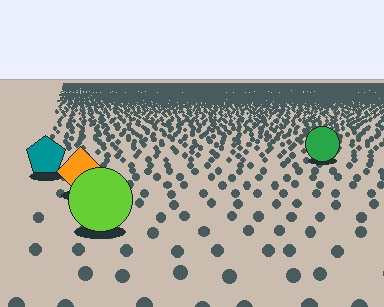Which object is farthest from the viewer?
The green circle is farthest from the viewer. It appears smaller and the ground texture around it is denser.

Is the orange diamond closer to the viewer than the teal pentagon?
Yes. The orange diamond is closer — you can tell from the texture gradient: the ground texture is coarser near it.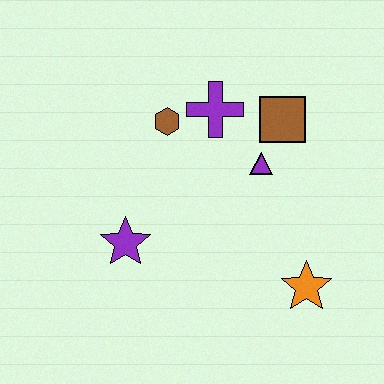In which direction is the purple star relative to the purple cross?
The purple star is below the purple cross.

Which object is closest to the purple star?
The brown hexagon is closest to the purple star.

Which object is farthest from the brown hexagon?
The orange star is farthest from the brown hexagon.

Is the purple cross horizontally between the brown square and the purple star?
Yes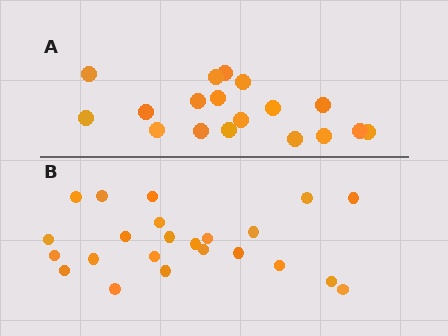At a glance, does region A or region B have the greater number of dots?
Region B (the bottom region) has more dots.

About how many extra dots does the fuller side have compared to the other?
Region B has about 5 more dots than region A.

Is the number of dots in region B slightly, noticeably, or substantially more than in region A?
Region B has noticeably more, but not dramatically so. The ratio is roughly 1.3 to 1.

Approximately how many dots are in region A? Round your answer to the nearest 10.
About 20 dots. (The exact count is 18, which rounds to 20.)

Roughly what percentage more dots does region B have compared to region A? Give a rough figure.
About 30% more.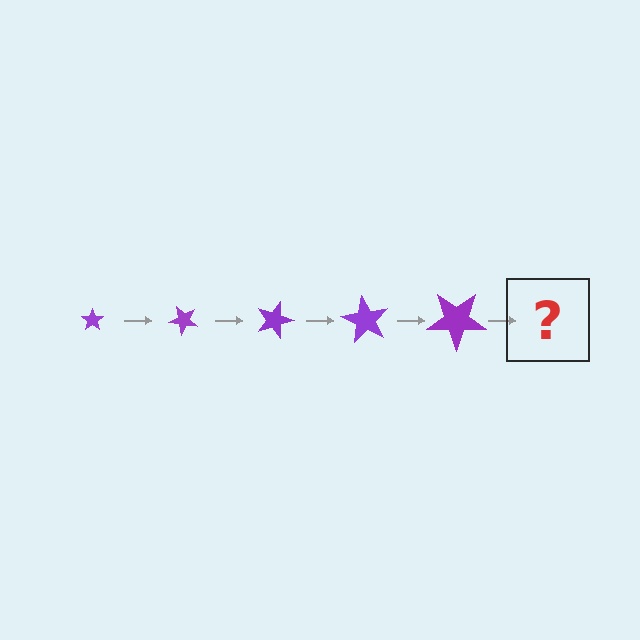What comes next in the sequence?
The next element should be a star, larger than the previous one and rotated 225 degrees from the start.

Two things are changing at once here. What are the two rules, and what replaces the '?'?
The two rules are that the star grows larger each step and it rotates 45 degrees each step. The '?' should be a star, larger than the previous one and rotated 225 degrees from the start.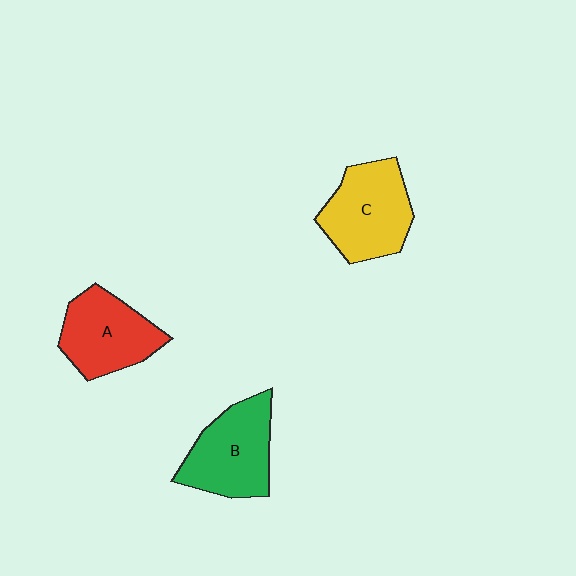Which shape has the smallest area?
Shape A (red).